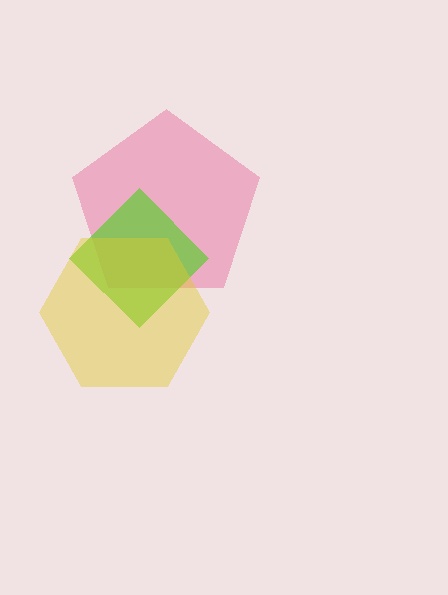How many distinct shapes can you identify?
There are 3 distinct shapes: a pink pentagon, a lime diamond, a yellow hexagon.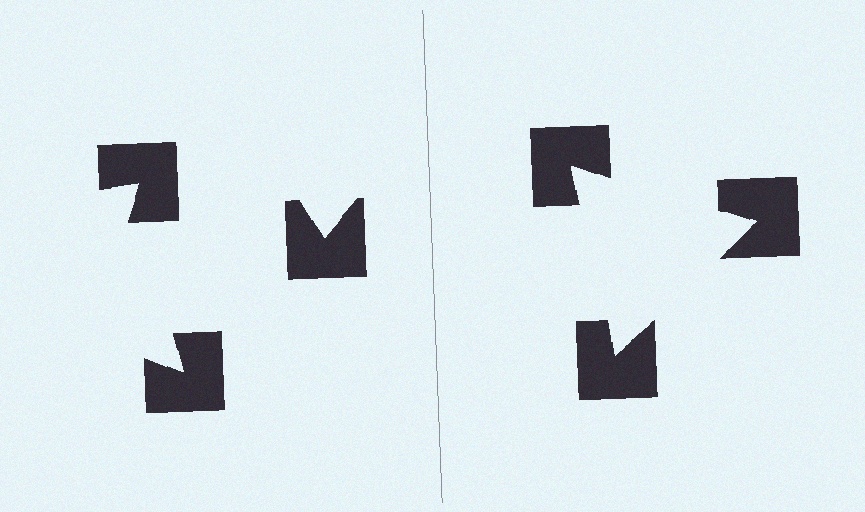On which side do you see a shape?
An illusory triangle appears on the right side. On the left side the wedge cuts are rotated, so no coherent shape forms.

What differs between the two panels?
The notched squares are positioned identically on both sides; only the wedge orientations differ. On the right they align to a triangle; on the left they are misaligned.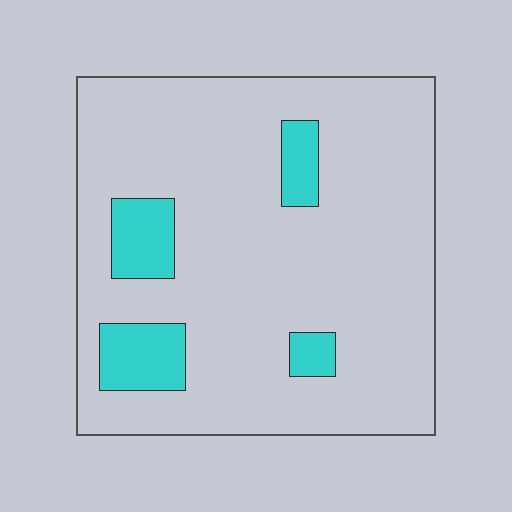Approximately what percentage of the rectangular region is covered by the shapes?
Approximately 15%.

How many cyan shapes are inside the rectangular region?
4.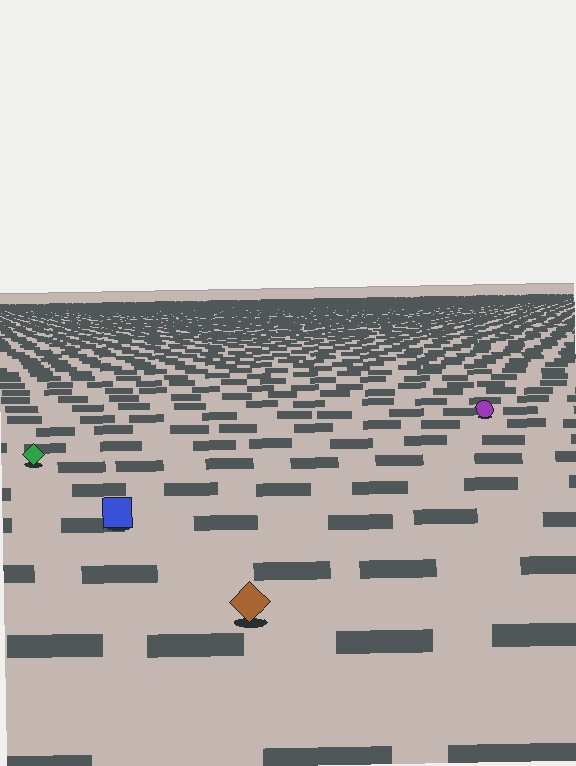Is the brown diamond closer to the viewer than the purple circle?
Yes. The brown diamond is closer — you can tell from the texture gradient: the ground texture is coarser near it.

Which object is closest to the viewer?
The brown diamond is closest. The texture marks near it are larger and more spread out.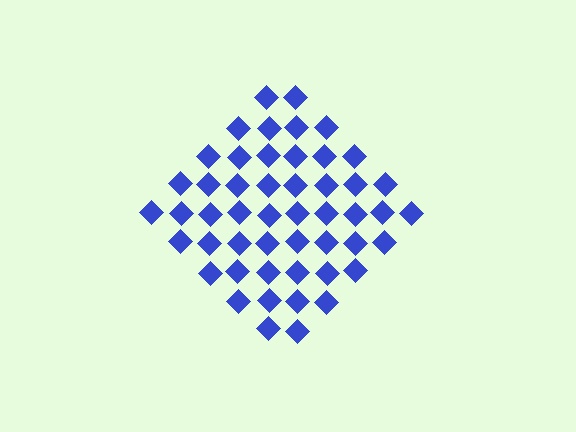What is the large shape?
The large shape is a diamond.